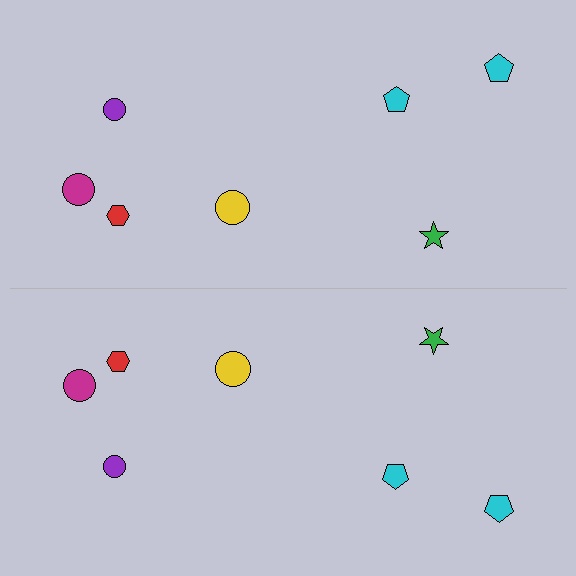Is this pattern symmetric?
Yes, this pattern has bilateral (reflection) symmetry.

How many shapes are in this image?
There are 14 shapes in this image.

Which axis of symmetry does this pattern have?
The pattern has a horizontal axis of symmetry running through the center of the image.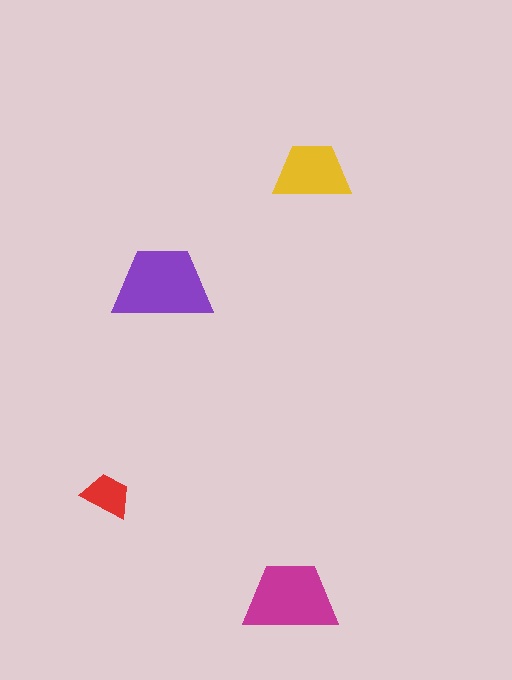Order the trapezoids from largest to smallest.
the purple one, the magenta one, the yellow one, the red one.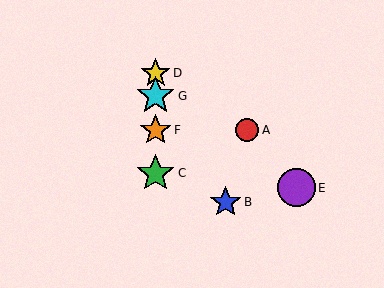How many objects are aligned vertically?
4 objects (C, D, F, G) are aligned vertically.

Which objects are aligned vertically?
Objects C, D, F, G are aligned vertically.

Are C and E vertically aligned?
No, C is at x≈156 and E is at x≈297.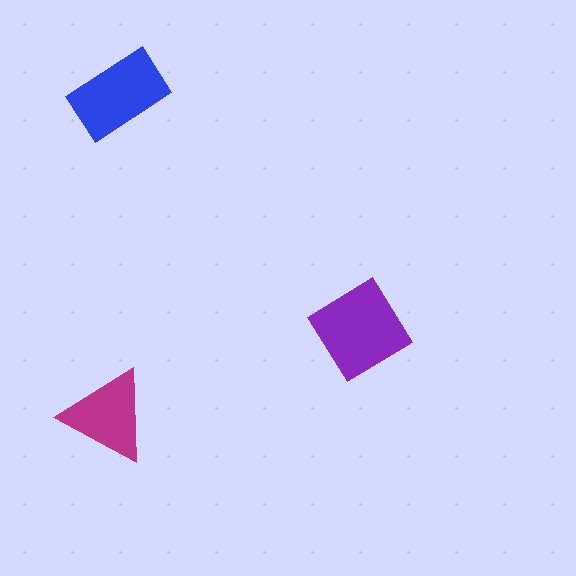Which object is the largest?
The purple diamond.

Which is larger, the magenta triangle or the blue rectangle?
The blue rectangle.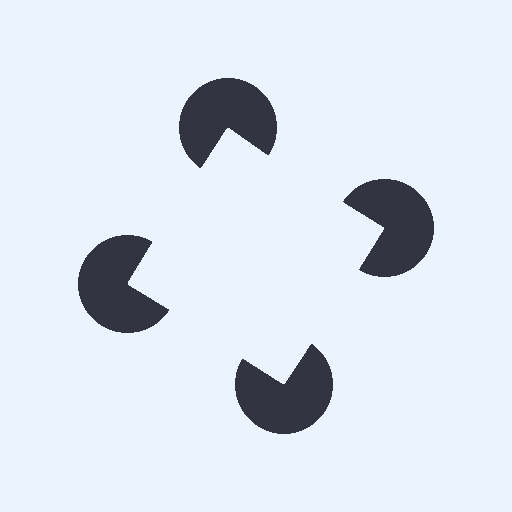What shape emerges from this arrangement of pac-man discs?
An illusory square — its edges are inferred from the aligned wedge cuts in the pac-man discs, not physically drawn.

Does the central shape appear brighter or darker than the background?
It typically appears slightly brighter than the background, even though no actual brightness change is drawn.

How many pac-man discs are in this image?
There are 4 — one at each vertex of the illusory square.